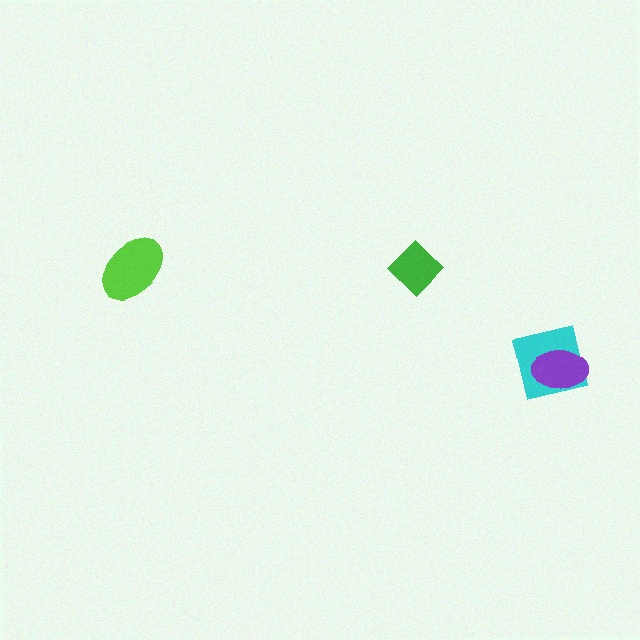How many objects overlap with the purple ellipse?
1 object overlaps with the purple ellipse.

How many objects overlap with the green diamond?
0 objects overlap with the green diamond.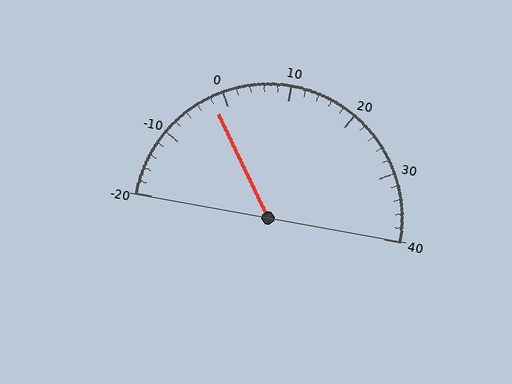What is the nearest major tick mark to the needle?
The nearest major tick mark is 0.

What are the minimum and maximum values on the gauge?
The gauge ranges from -20 to 40.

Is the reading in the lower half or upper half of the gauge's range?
The reading is in the lower half of the range (-20 to 40).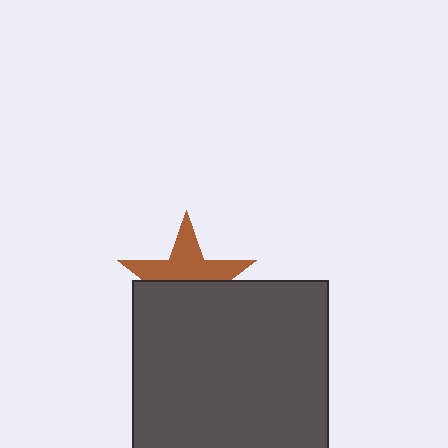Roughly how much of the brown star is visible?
About half of it is visible (roughly 49%).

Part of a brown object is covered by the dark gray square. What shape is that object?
It is a star.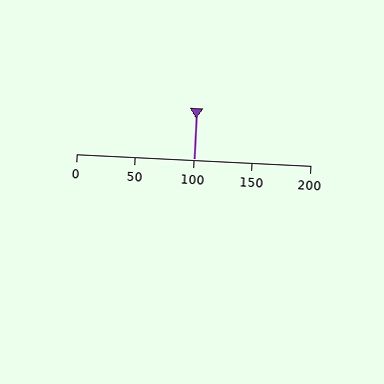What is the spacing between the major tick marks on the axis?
The major ticks are spaced 50 apart.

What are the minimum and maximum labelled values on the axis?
The axis runs from 0 to 200.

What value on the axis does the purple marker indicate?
The marker indicates approximately 100.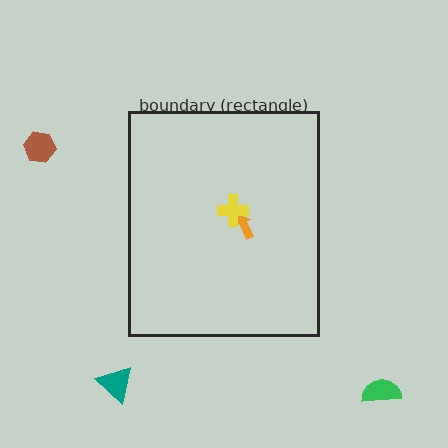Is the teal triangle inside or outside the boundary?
Outside.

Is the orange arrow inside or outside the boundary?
Inside.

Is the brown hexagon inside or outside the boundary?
Outside.